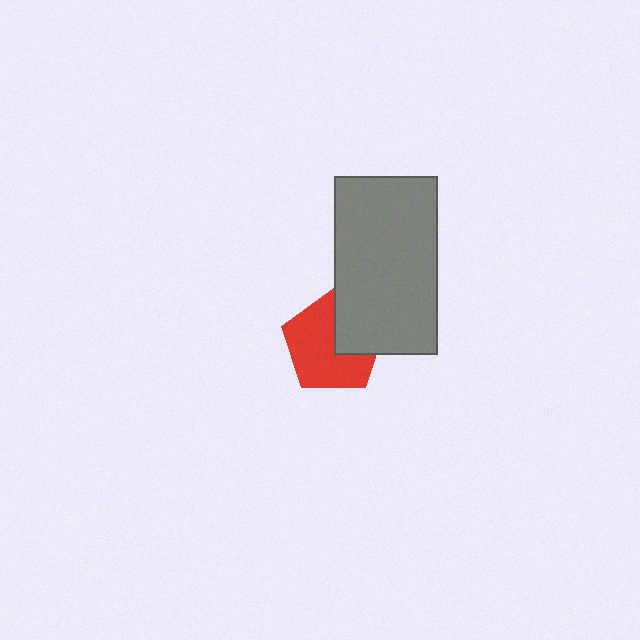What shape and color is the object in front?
The object in front is a gray rectangle.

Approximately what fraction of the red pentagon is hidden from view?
Roughly 33% of the red pentagon is hidden behind the gray rectangle.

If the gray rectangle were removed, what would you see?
You would see the complete red pentagon.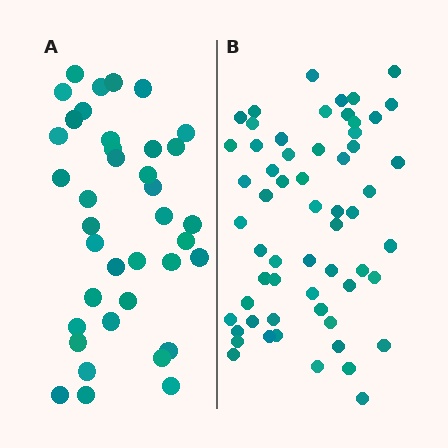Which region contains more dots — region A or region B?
Region B (the right region) has more dots.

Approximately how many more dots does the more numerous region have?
Region B has approximately 20 more dots than region A.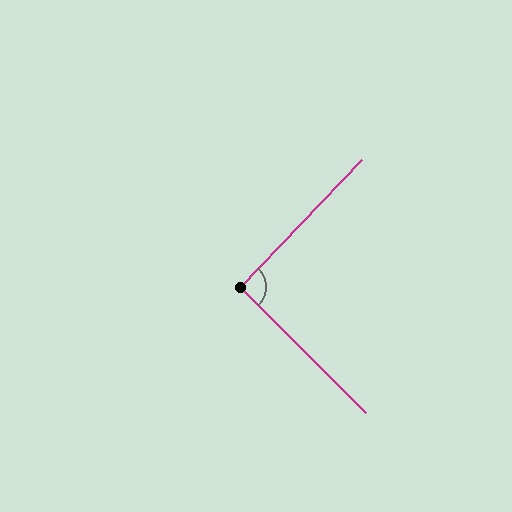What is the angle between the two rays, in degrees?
Approximately 91 degrees.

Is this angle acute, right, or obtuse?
It is approximately a right angle.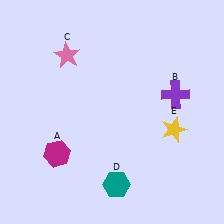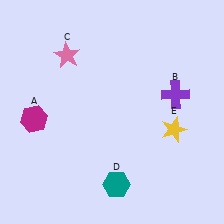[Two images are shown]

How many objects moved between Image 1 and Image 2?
1 object moved between the two images.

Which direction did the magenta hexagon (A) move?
The magenta hexagon (A) moved up.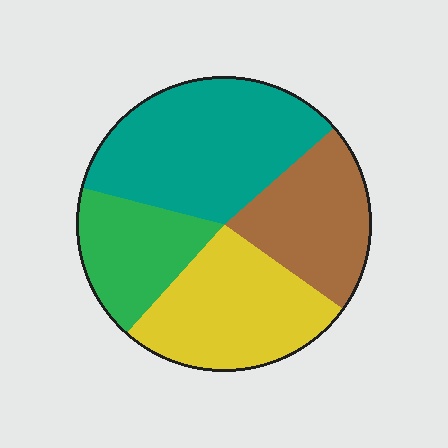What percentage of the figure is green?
Green takes up about one sixth (1/6) of the figure.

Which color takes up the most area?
Teal, at roughly 35%.